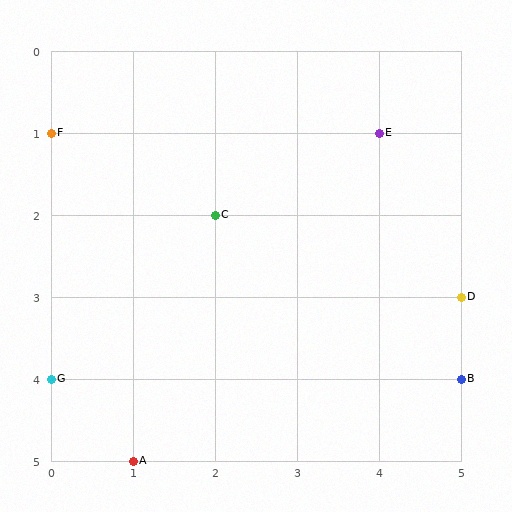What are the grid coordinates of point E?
Point E is at grid coordinates (4, 1).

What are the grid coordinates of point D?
Point D is at grid coordinates (5, 3).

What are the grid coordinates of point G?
Point G is at grid coordinates (0, 4).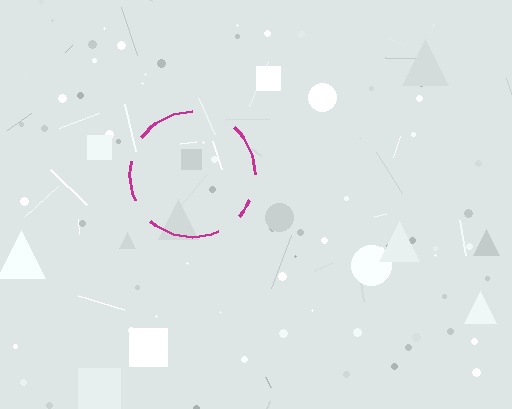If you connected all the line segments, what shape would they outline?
They would outline a circle.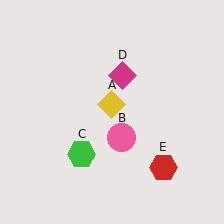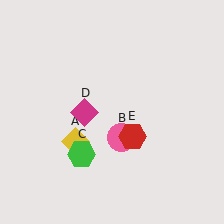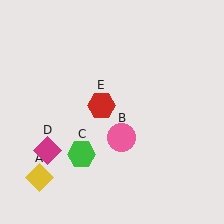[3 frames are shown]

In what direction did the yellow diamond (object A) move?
The yellow diamond (object A) moved down and to the left.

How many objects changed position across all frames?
3 objects changed position: yellow diamond (object A), magenta diamond (object D), red hexagon (object E).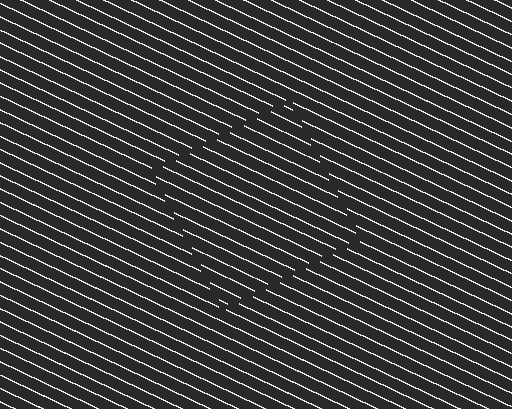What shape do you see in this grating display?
An illusory square. The interior of the shape contains the same grating, shifted by half a period — the contour is defined by the phase discontinuity where line-ends from the inner and outer gratings abut.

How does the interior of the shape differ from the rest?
The interior of the shape contains the same grating, shifted by half a period — the contour is defined by the phase discontinuity where line-ends from the inner and outer gratings abut.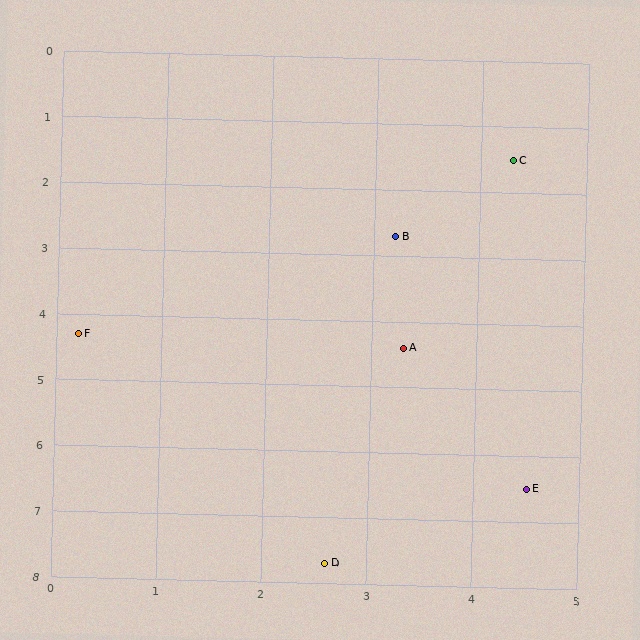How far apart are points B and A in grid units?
Points B and A are about 1.7 grid units apart.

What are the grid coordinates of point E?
Point E is at approximately (4.5, 6.5).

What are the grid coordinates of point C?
Point C is at approximately (4.3, 1.5).